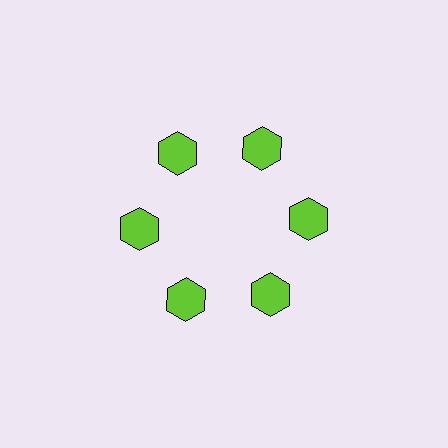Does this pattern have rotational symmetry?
Yes, this pattern has 6-fold rotational symmetry. It looks the same after rotating 60 degrees around the center.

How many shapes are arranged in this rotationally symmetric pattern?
There are 6 shapes, arranged in 6 groups of 1.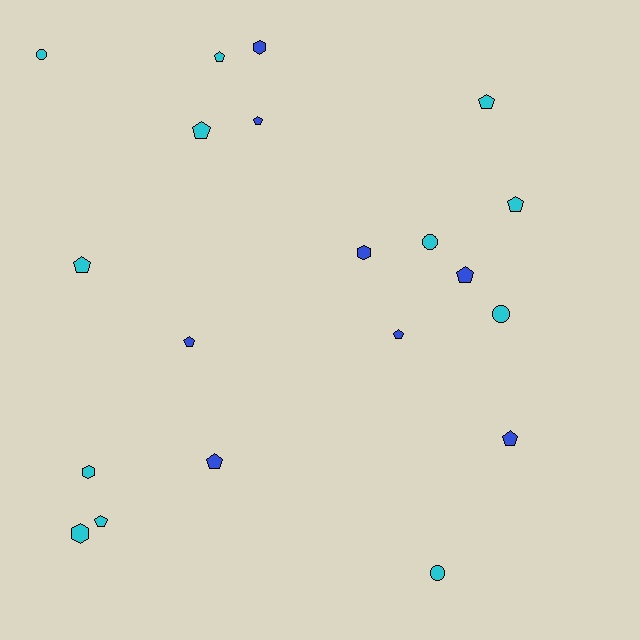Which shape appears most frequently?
Pentagon, with 12 objects.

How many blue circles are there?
There are no blue circles.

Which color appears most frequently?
Cyan, with 12 objects.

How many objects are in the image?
There are 20 objects.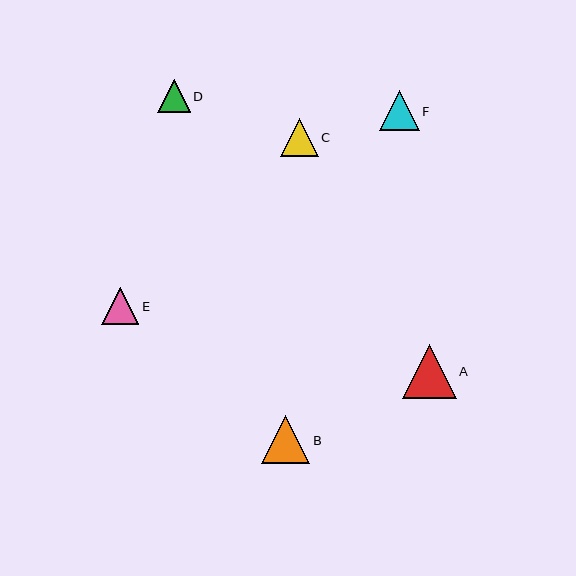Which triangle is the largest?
Triangle A is the largest with a size of approximately 54 pixels.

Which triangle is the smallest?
Triangle D is the smallest with a size of approximately 33 pixels.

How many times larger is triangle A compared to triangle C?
Triangle A is approximately 1.4 times the size of triangle C.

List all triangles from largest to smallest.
From largest to smallest: A, B, F, C, E, D.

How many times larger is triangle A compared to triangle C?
Triangle A is approximately 1.4 times the size of triangle C.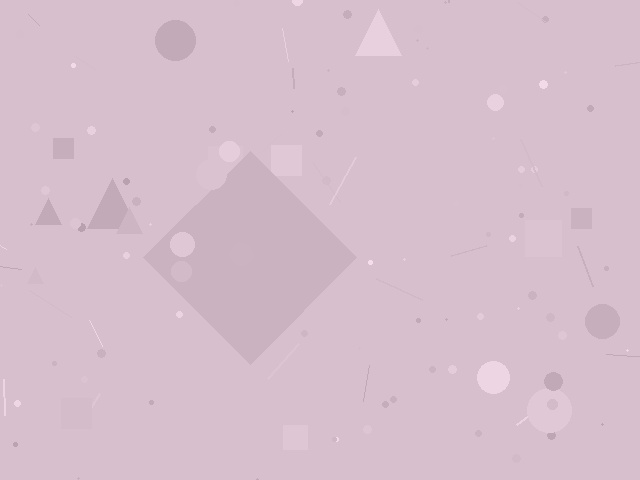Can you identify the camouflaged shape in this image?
The camouflaged shape is a diamond.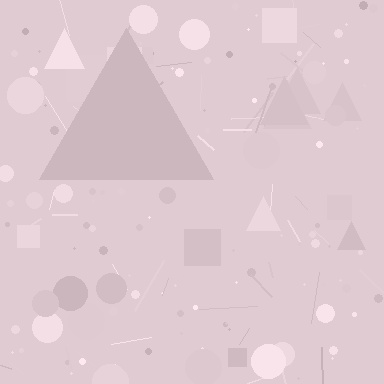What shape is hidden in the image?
A triangle is hidden in the image.